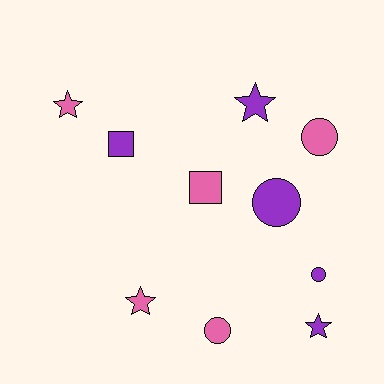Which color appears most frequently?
Pink, with 5 objects.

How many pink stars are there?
There are 2 pink stars.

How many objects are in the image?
There are 10 objects.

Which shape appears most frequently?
Star, with 4 objects.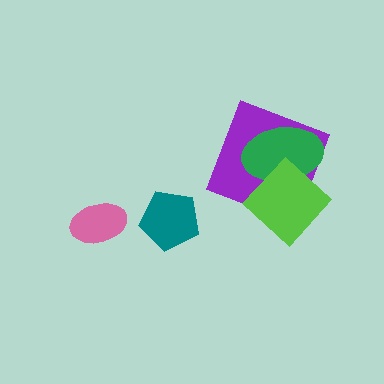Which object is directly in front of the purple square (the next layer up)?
The green ellipse is directly in front of the purple square.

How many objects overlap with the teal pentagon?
0 objects overlap with the teal pentagon.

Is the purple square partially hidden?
Yes, it is partially covered by another shape.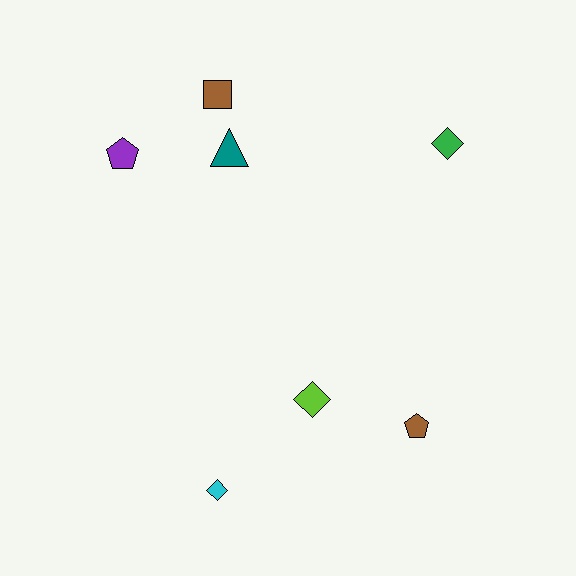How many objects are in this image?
There are 7 objects.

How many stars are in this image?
There are no stars.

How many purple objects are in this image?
There is 1 purple object.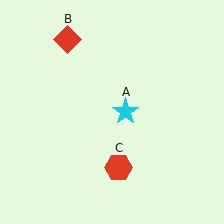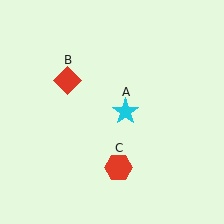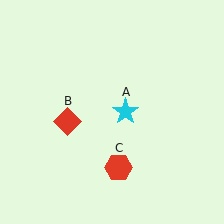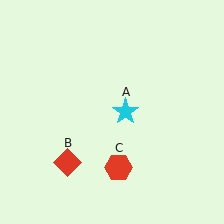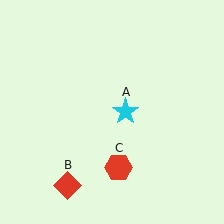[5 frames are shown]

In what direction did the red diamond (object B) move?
The red diamond (object B) moved down.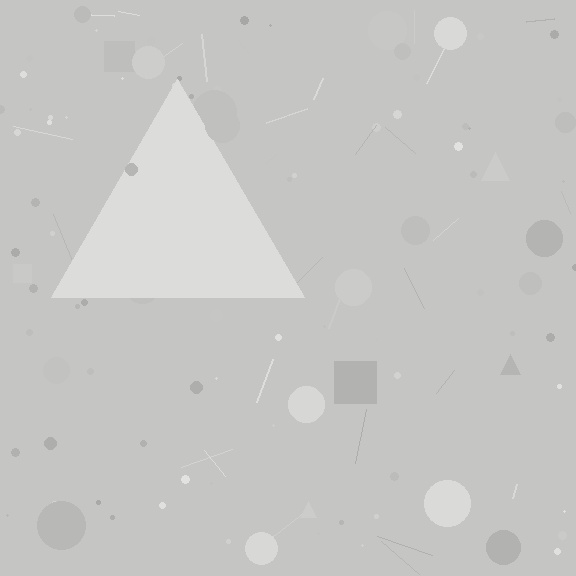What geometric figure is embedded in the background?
A triangle is embedded in the background.